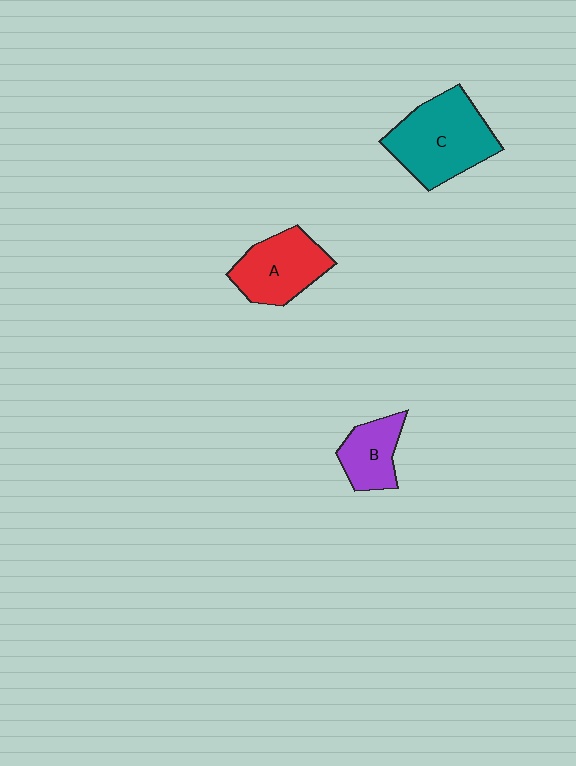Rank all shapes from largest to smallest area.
From largest to smallest: C (teal), A (red), B (purple).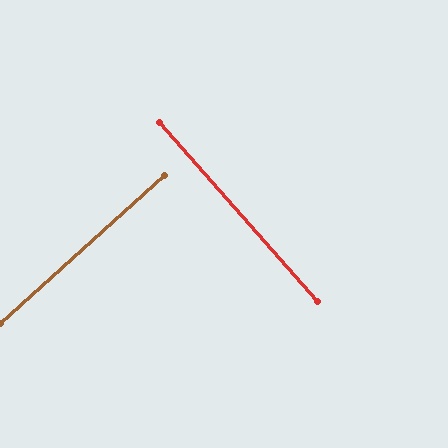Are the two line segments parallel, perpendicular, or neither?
Perpendicular — they meet at approximately 89°.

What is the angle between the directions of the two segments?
Approximately 89 degrees.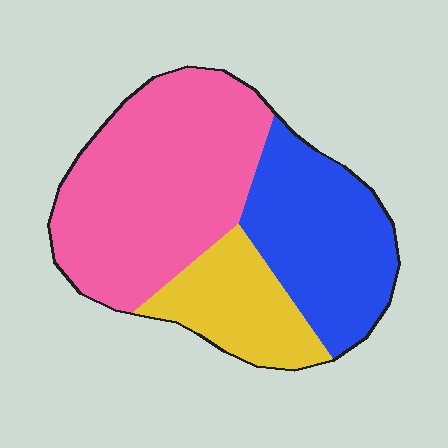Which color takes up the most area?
Pink, at roughly 50%.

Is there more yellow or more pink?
Pink.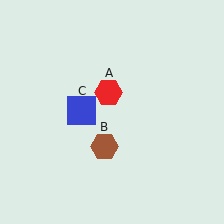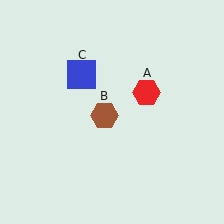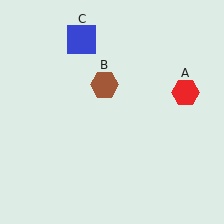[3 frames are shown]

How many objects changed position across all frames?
3 objects changed position: red hexagon (object A), brown hexagon (object B), blue square (object C).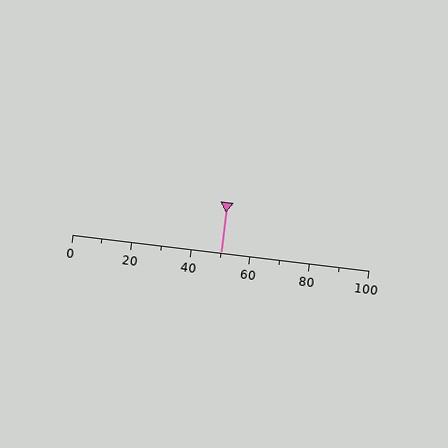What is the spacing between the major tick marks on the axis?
The major ticks are spaced 20 apart.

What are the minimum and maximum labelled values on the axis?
The axis runs from 0 to 100.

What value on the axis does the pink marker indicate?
The marker indicates approximately 50.